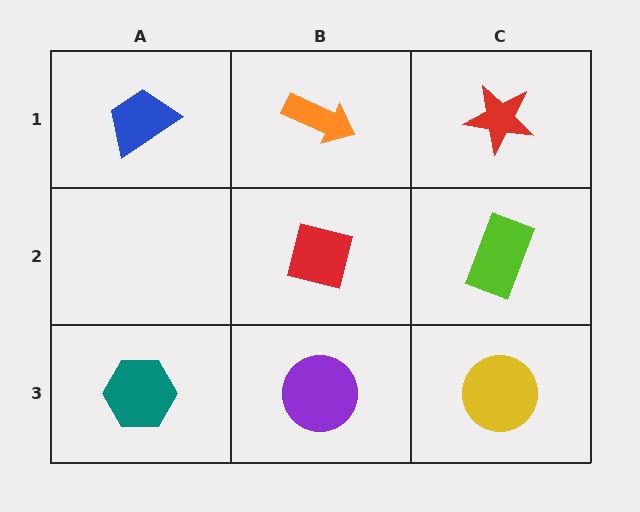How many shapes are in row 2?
2 shapes.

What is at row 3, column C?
A yellow circle.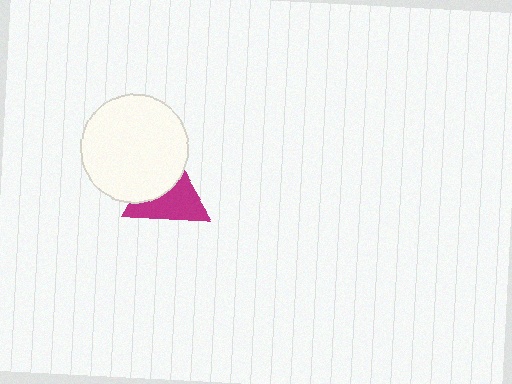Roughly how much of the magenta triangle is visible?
About half of it is visible (roughly 57%).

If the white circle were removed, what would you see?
You would see the complete magenta triangle.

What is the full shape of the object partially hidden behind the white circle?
The partially hidden object is a magenta triangle.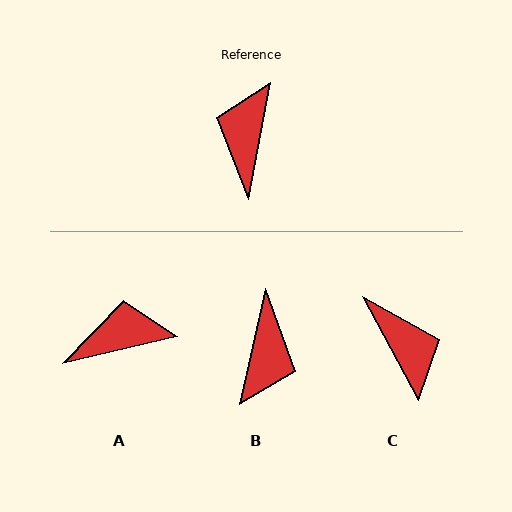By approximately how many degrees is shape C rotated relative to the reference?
Approximately 141 degrees clockwise.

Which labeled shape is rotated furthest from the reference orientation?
B, about 178 degrees away.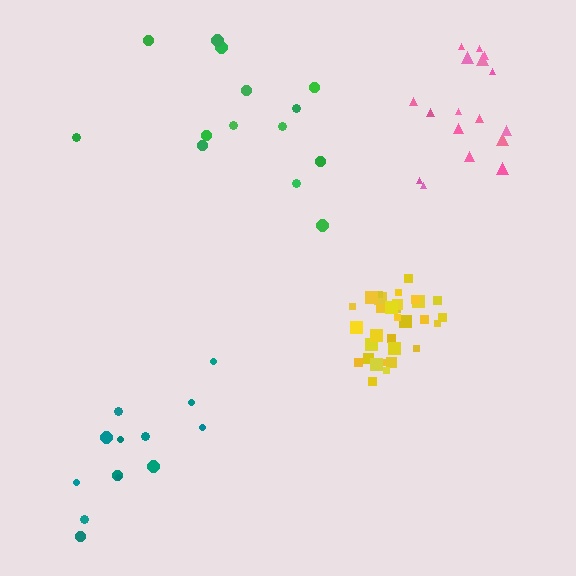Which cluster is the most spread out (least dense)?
Green.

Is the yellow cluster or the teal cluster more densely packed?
Yellow.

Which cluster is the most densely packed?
Yellow.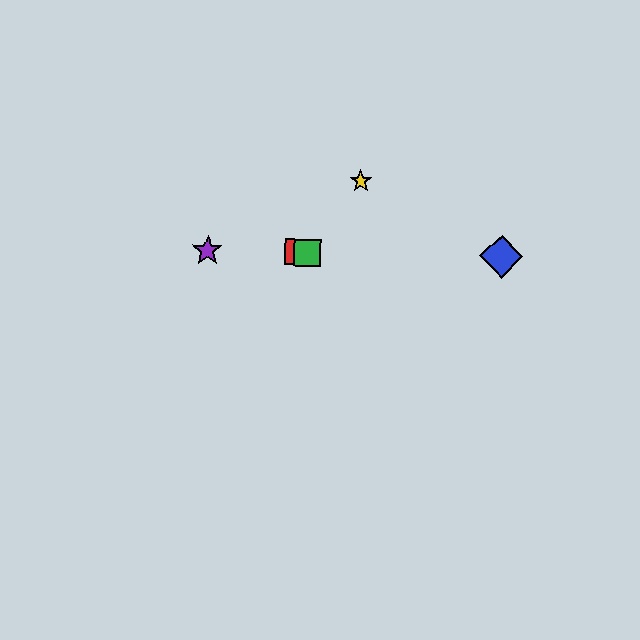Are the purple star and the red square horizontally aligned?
Yes, both are at y≈250.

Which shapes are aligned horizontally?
The red square, the blue diamond, the green square, the purple star are aligned horizontally.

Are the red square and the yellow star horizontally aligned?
No, the red square is at y≈252 and the yellow star is at y≈181.